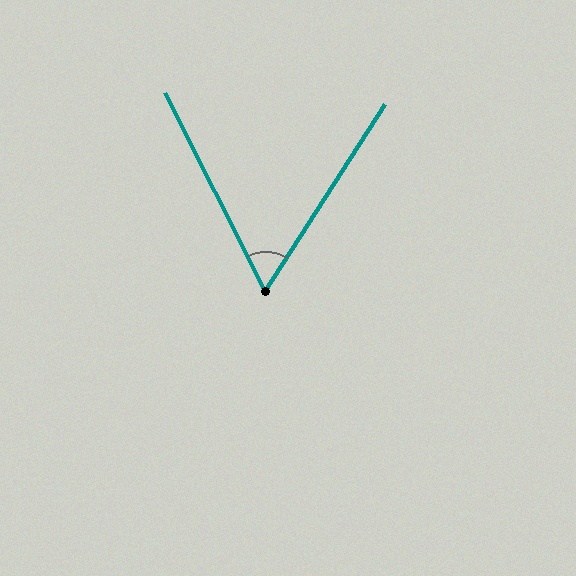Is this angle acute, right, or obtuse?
It is acute.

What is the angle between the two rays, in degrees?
Approximately 60 degrees.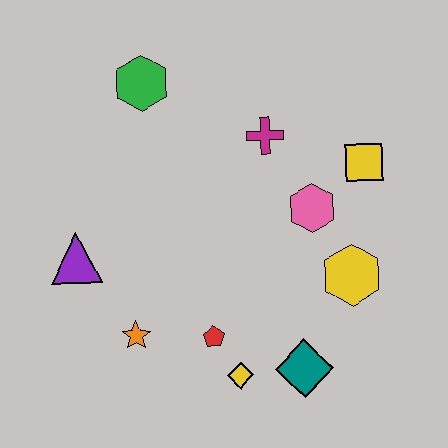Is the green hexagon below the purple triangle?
No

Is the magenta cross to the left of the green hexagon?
No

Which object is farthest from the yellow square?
The purple triangle is farthest from the yellow square.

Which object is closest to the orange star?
The red pentagon is closest to the orange star.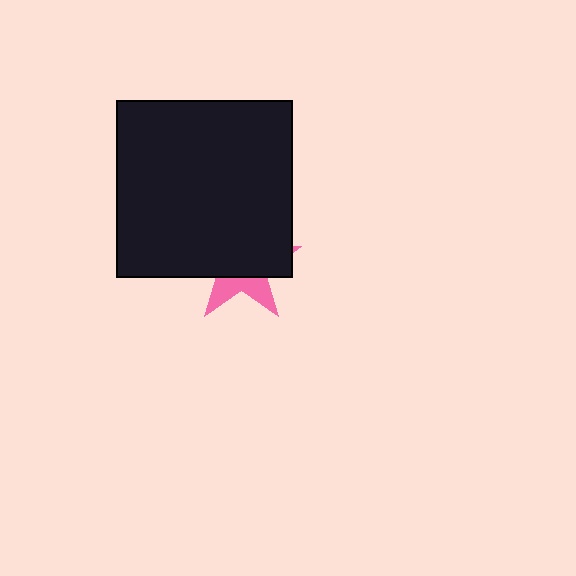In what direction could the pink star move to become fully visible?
The pink star could move down. That would shift it out from behind the black square entirely.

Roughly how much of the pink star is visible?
A small part of it is visible (roughly 32%).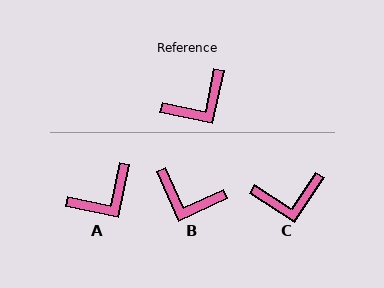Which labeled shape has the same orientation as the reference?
A.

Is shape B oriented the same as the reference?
No, it is off by about 54 degrees.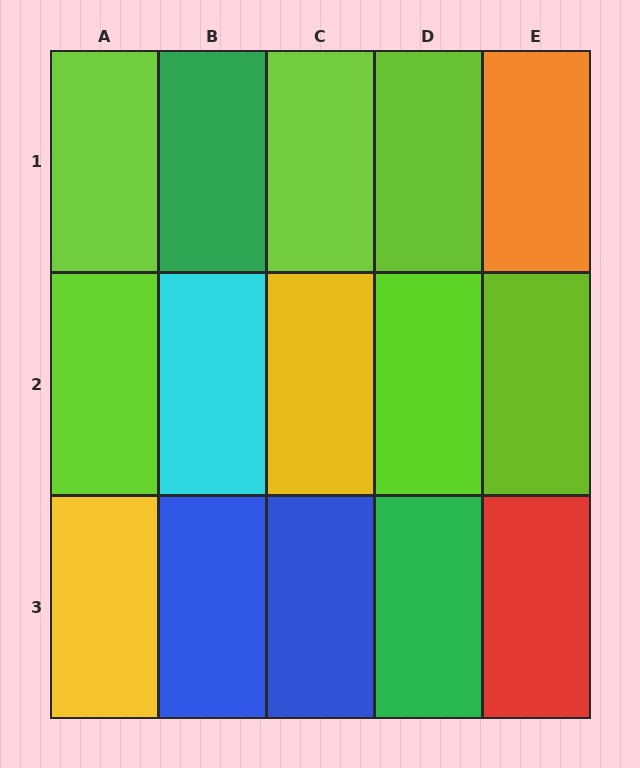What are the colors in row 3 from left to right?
Yellow, blue, blue, green, red.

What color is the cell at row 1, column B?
Green.